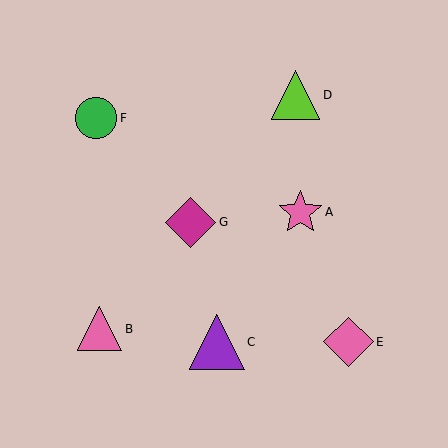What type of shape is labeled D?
Shape D is a lime triangle.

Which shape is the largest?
The purple triangle (labeled C) is the largest.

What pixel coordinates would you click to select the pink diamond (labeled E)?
Click at (349, 342) to select the pink diamond E.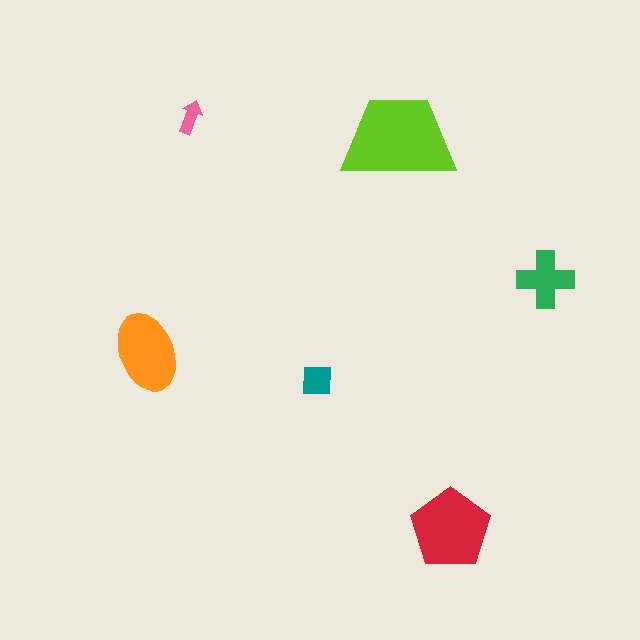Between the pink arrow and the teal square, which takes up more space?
The teal square.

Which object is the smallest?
The pink arrow.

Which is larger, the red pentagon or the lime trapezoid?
The lime trapezoid.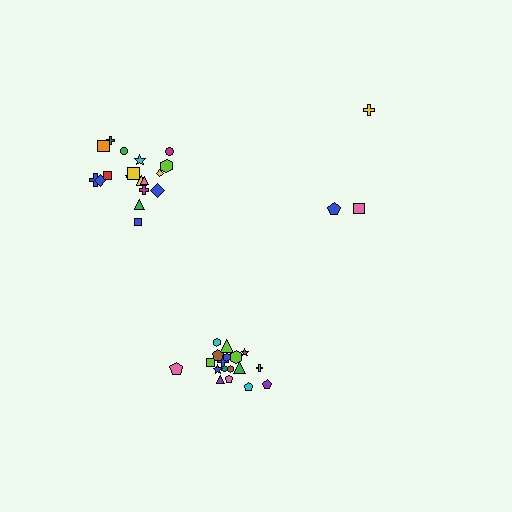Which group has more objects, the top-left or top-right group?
The top-left group.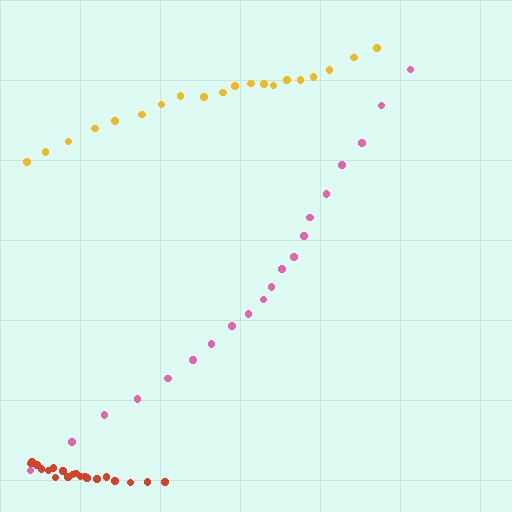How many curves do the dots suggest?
There are 3 distinct paths.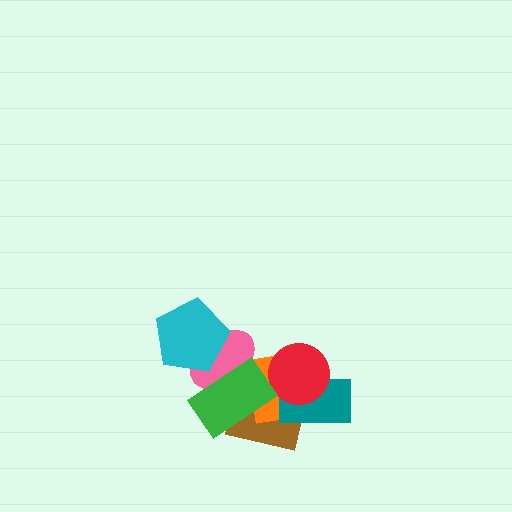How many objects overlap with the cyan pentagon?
1 object overlaps with the cyan pentagon.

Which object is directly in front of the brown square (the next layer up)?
The orange square is directly in front of the brown square.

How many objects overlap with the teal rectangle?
3 objects overlap with the teal rectangle.